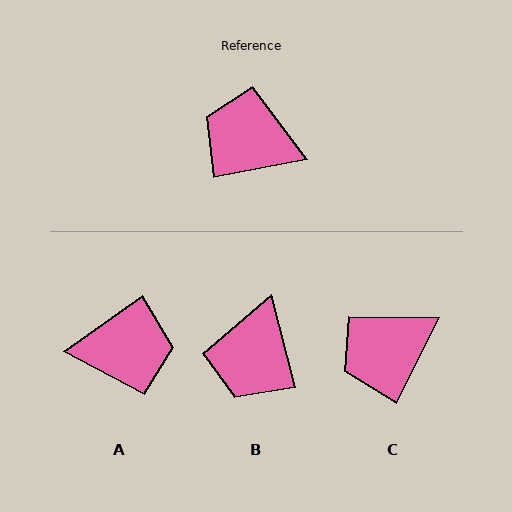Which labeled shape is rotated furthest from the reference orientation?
A, about 155 degrees away.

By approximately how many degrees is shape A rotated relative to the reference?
Approximately 155 degrees clockwise.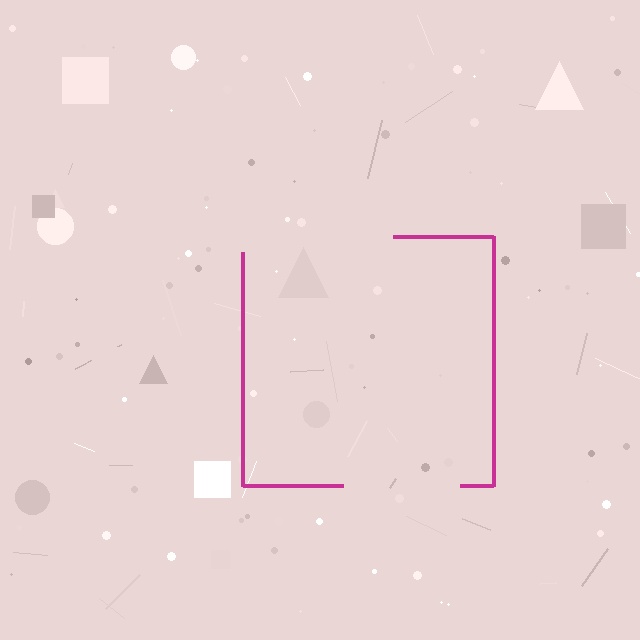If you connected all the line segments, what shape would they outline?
They would outline a square.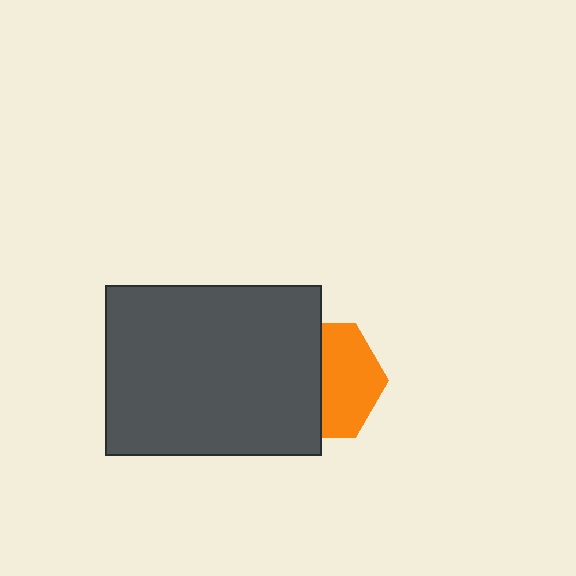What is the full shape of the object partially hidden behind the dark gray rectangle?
The partially hidden object is an orange hexagon.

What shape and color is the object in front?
The object in front is a dark gray rectangle.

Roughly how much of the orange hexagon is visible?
About half of it is visible (roughly 51%).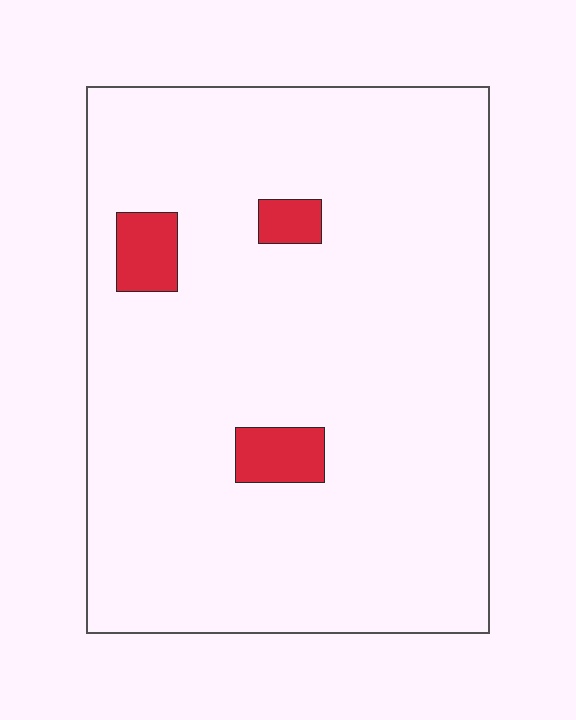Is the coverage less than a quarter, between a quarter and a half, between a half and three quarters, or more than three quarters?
Less than a quarter.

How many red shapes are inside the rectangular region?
3.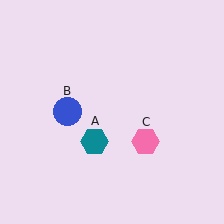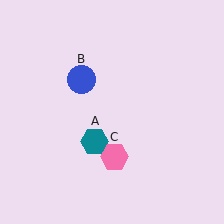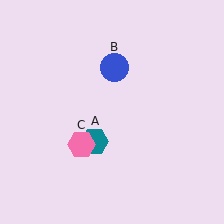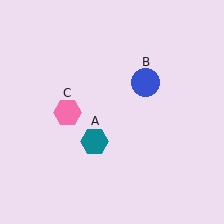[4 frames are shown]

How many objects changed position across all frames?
2 objects changed position: blue circle (object B), pink hexagon (object C).